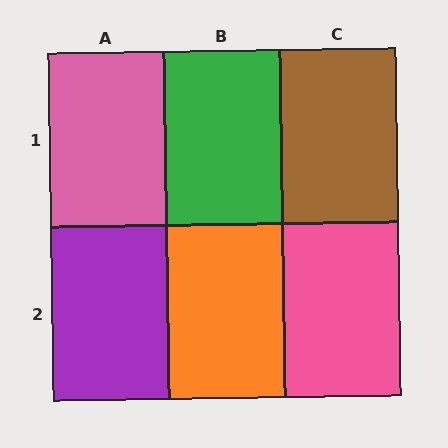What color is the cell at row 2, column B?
Orange.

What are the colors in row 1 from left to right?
Pink, green, brown.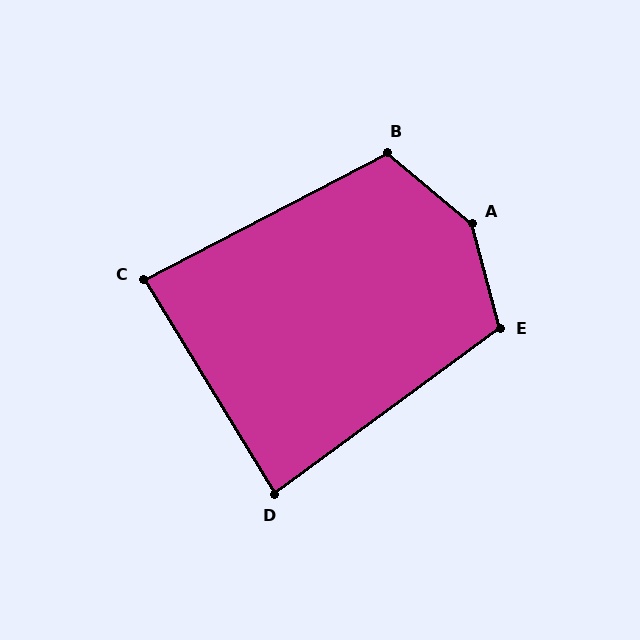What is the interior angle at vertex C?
Approximately 86 degrees (approximately right).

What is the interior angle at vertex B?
Approximately 113 degrees (obtuse).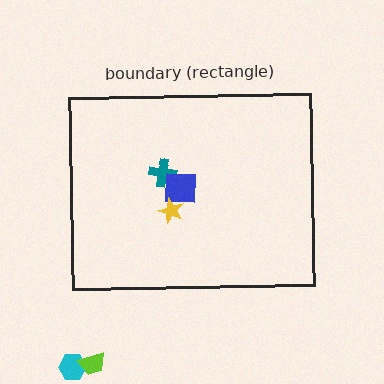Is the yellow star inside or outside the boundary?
Inside.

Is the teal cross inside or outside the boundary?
Inside.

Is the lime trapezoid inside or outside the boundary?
Outside.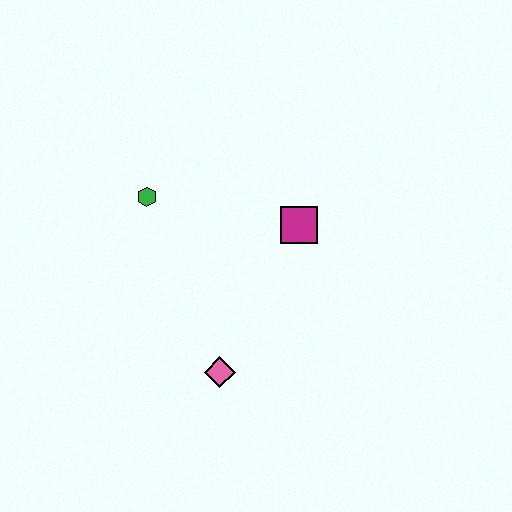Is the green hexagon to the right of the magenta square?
No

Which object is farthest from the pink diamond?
The green hexagon is farthest from the pink diamond.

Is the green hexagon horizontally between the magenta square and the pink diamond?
No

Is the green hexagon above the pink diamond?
Yes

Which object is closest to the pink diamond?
The magenta square is closest to the pink diamond.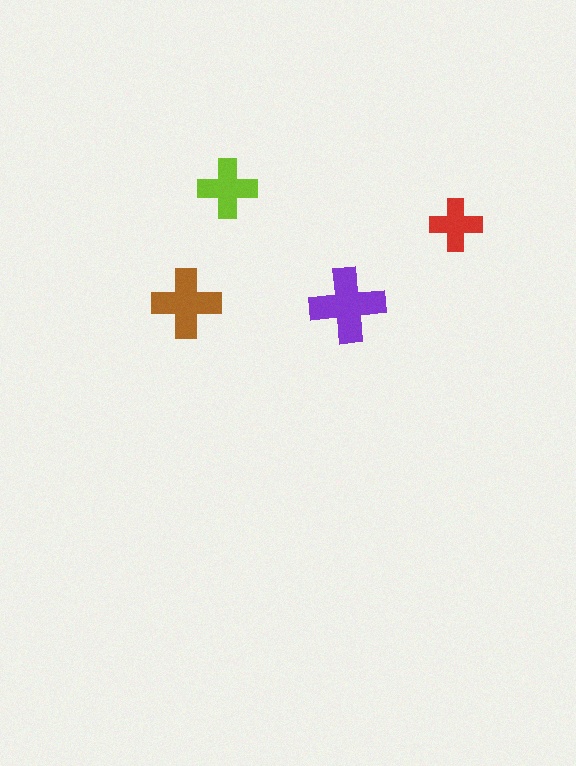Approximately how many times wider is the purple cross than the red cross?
About 1.5 times wider.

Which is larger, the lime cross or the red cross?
The lime one.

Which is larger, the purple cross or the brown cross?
The purple one.